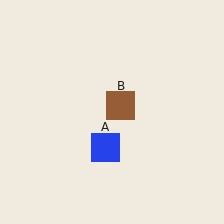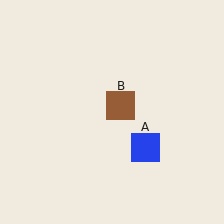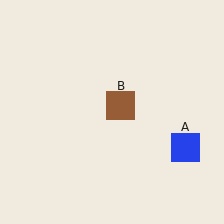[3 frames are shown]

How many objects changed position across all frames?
1 object changed position: blue square (object A).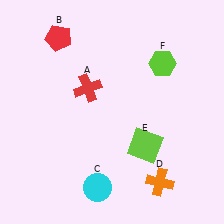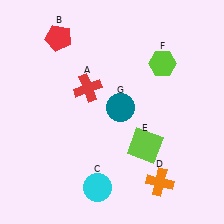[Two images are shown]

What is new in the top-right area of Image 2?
A teal circle (G) was added in the top-right area of Image 2.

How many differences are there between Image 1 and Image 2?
There is 1 difference between the two images.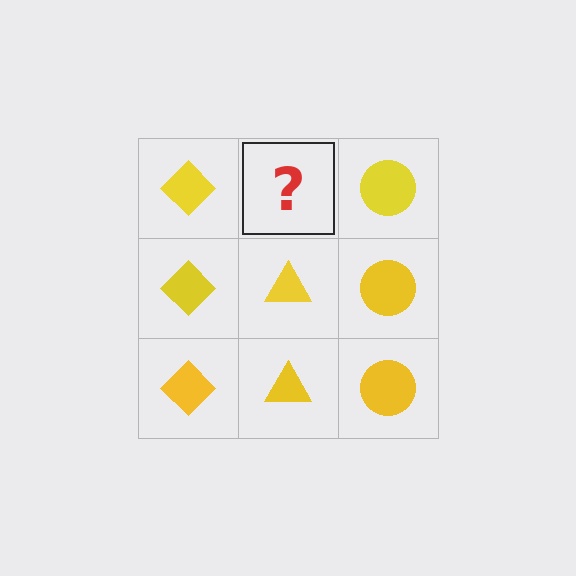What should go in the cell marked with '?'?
The missing cell should contain a yellow triangle.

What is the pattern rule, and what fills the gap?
The rule is that each column has a consistent shape. The gap should be filled with a yellow triangle.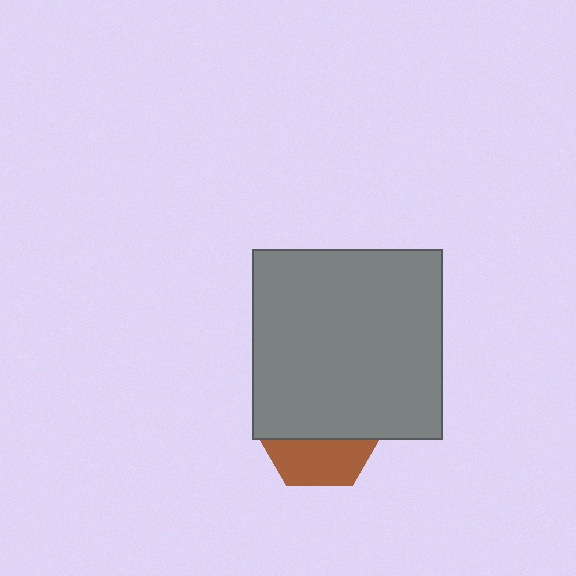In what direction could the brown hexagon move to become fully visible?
The brown hexagon could move down. That would shift it out from behind the gray square entirely.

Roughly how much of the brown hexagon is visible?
A small part of it is visible (roughly 38%).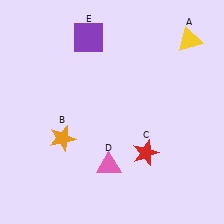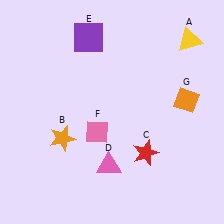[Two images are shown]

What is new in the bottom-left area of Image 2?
A pink diamond (F) was added in the bottom-left area of Image 2.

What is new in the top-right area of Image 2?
An orange diamond (G) was added in the top-right area of Image 2.